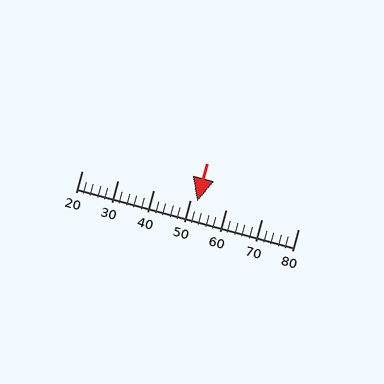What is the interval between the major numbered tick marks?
The major tick marks are spaced 10 units apart.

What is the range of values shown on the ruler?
The ruler shows values from 20 to 80.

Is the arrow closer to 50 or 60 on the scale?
The arrow is closer to 50.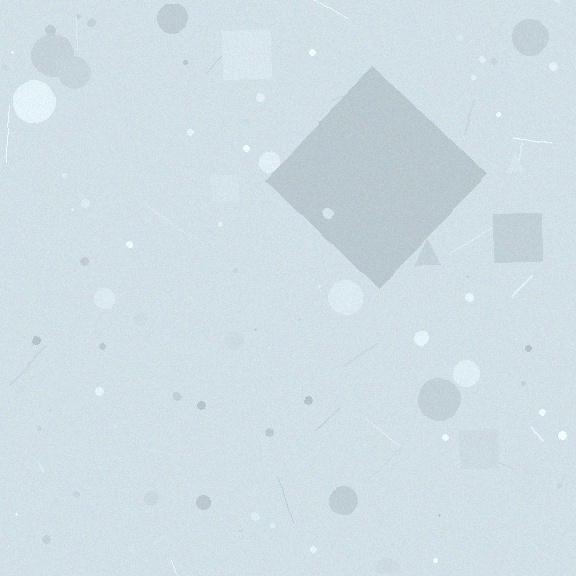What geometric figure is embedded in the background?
A diamond is embedded in the background.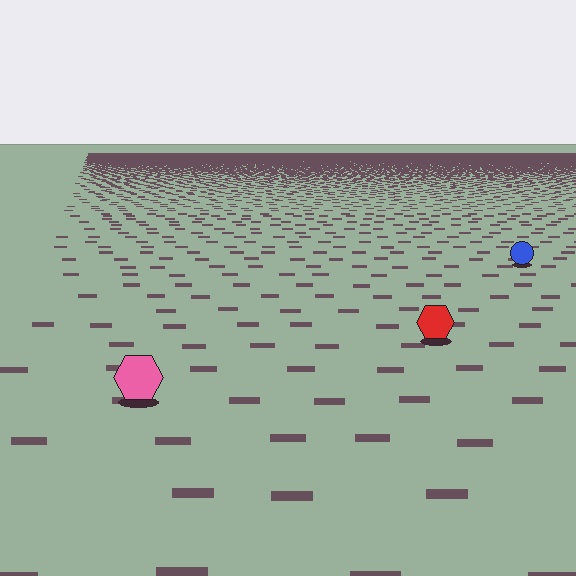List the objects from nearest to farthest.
From nearest to farthest: the pink hexagon, the red hexagon, the blue circle.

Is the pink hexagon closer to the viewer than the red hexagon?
Yes. The pink hexagon is closer — you can tell from the texture gradient: the ground texture is coarser near it.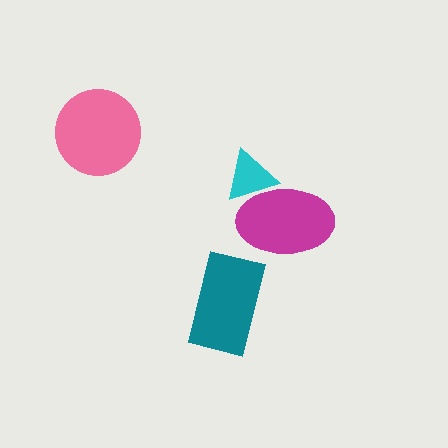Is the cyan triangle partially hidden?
Yes, it is partially covered by another shape.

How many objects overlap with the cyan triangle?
1 object overlaps with the cyan triangle.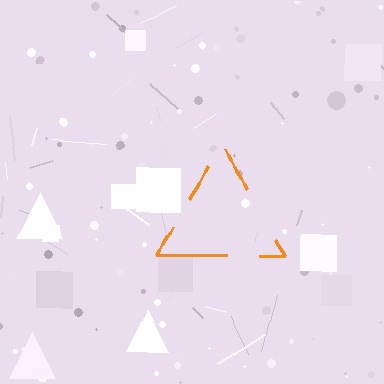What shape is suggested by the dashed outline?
The dashed outline suggests a triangle.